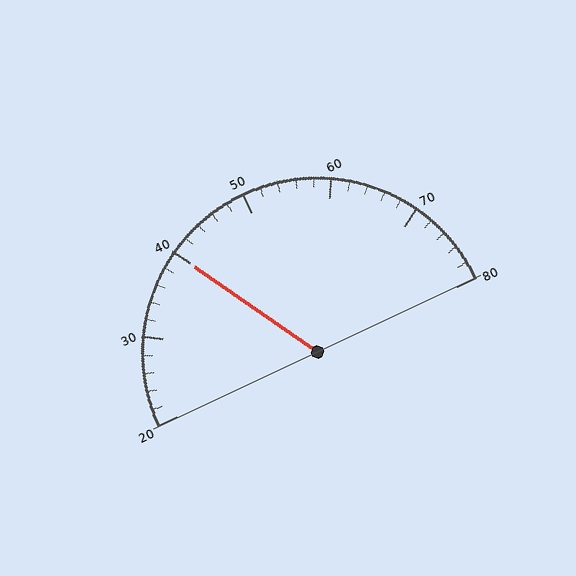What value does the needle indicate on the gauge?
The needle indicates approximately 40.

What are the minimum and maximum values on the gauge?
The gauge ranges from 20 to 80.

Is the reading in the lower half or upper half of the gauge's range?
The reading is in the lower half of the range (20 to 80).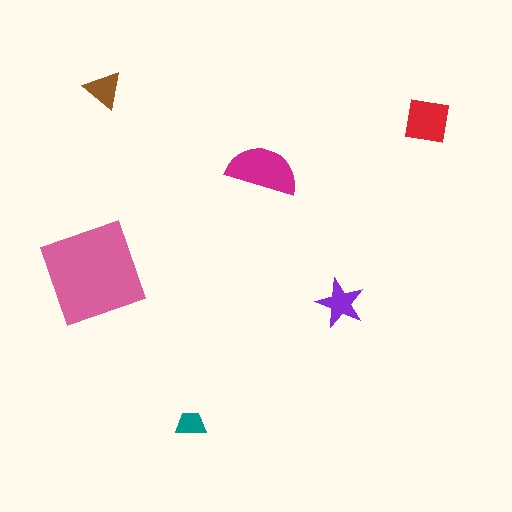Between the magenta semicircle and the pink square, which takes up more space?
The pink square.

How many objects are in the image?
There are 6 objects in the image.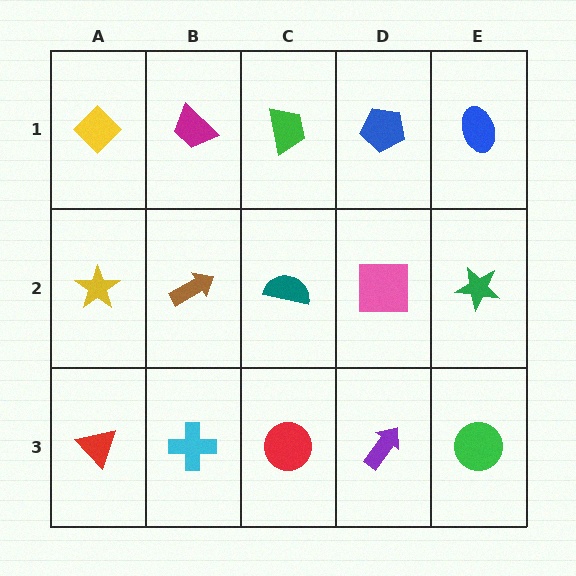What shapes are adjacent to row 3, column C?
A teal semicircle (row 2, column C), a cyan cross (row 3, column B), a purple arrow (row 3, column D).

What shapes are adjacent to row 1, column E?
A green star (row 2, column E), a blue pentagon (row 1, column D).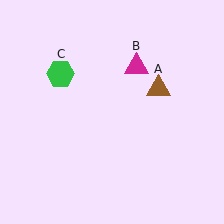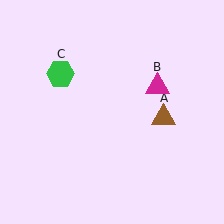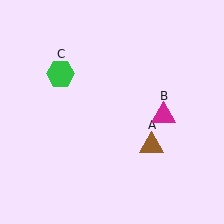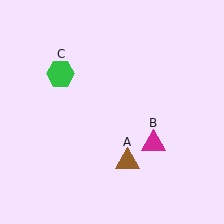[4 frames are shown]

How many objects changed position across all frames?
2 objects changed position: brown triangle (object A), magenta triangle (object B).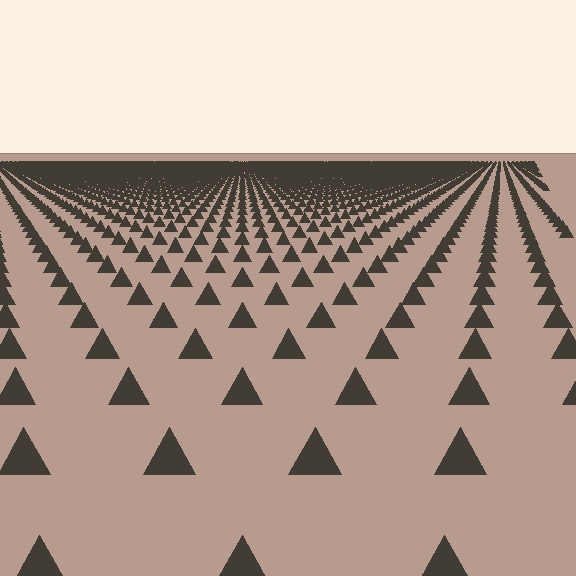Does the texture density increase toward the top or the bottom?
Density increases toward the top.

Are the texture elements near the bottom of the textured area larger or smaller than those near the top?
Larger. Near the bottom, elements are closer to the viewer and appear at a bigger on-screen size.